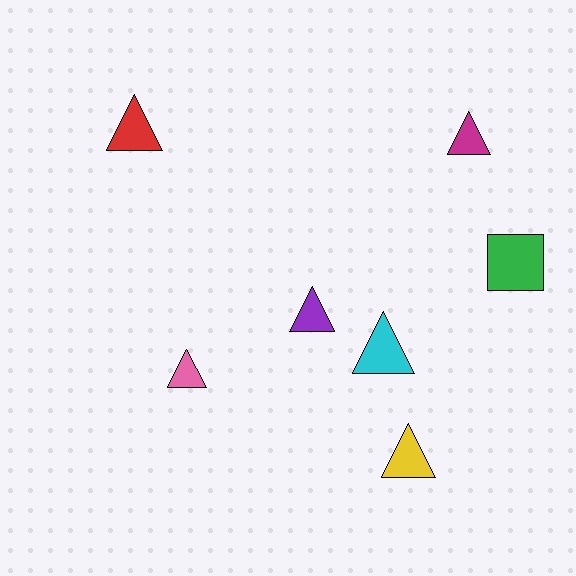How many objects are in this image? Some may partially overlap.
There are 7 objects.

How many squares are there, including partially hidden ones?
There is 1 square.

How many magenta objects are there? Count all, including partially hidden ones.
There is 1 magenta object.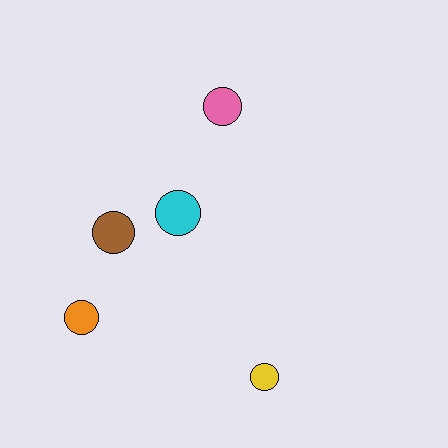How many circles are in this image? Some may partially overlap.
There are 5 circles.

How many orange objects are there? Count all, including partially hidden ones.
There is 1 orange object.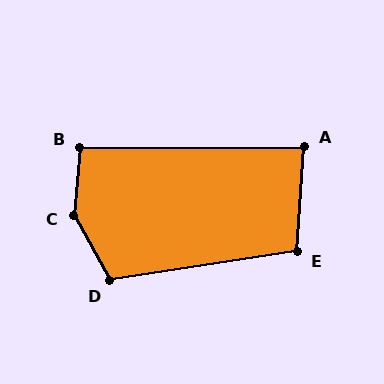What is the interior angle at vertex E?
Approximately 102 degrees (obtuse).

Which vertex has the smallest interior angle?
A, at approximately 86 degrees.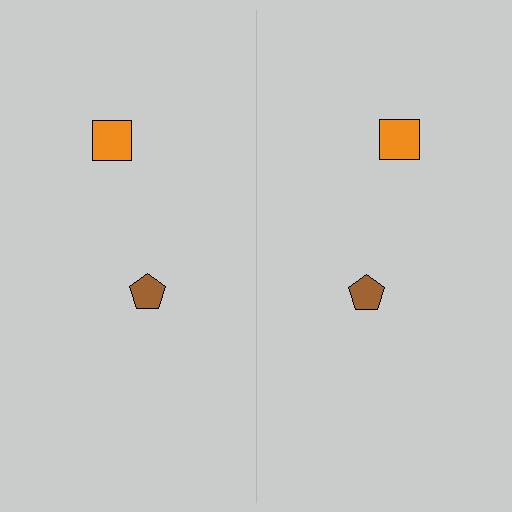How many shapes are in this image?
There are 4 shapes in this image.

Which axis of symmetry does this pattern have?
The pattern has a vertical axis of symmetry running through the center of the image.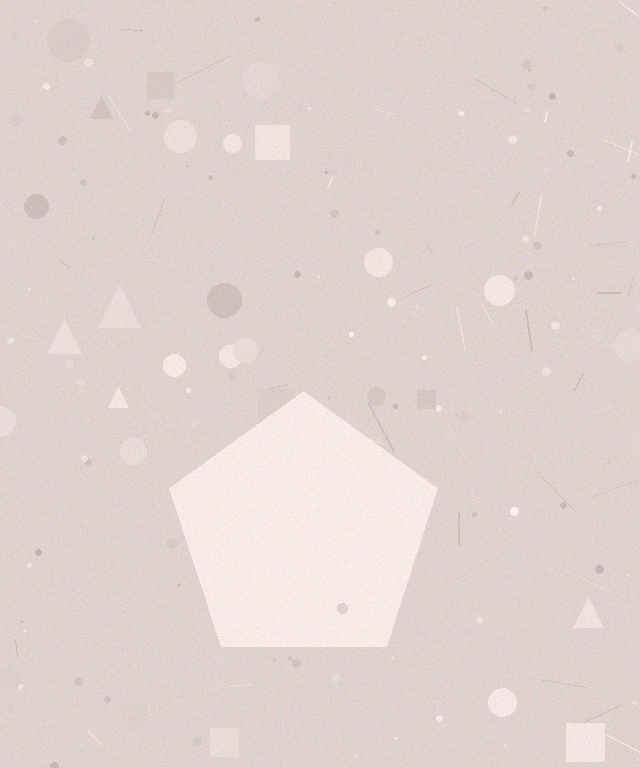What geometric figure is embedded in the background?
A pentagon is embedded in the background.